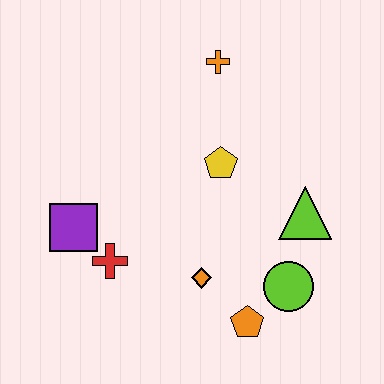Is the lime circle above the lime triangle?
No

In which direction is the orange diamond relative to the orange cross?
The orange diamond is below the orange cross.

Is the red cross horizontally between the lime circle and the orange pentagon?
No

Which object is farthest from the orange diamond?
The orange cross is farthest from the orange diamond.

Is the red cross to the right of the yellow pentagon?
No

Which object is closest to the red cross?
The purple square is closest to the red cross.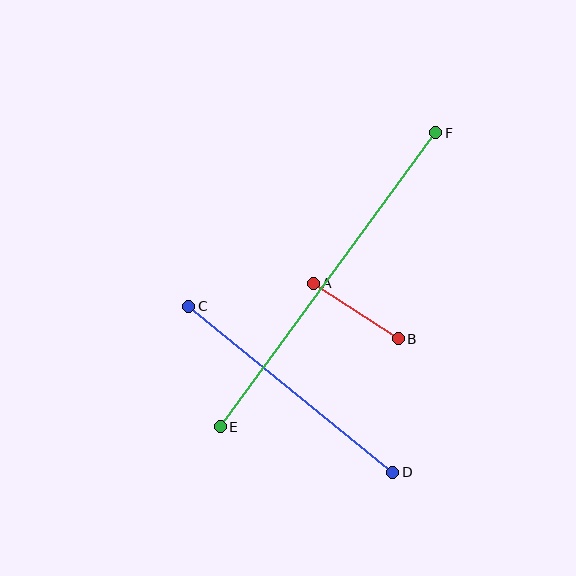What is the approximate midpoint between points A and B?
The midpoint is at approximately (356, 311) pixels.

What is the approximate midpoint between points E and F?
The midpoint is at approximately (328, 280) pixels.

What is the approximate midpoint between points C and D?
The midpoint is at approximately (291, 389) pixels.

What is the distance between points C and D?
The distance is approximately 263 pixels.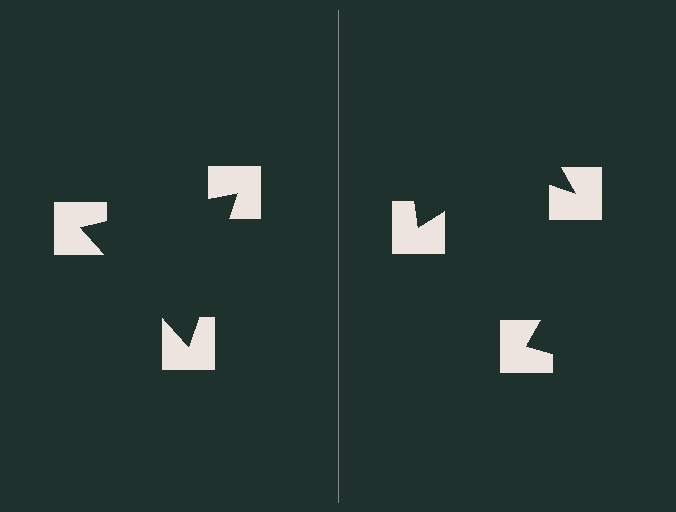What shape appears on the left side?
An illusory triangle.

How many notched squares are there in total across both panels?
6 — 3 on each side.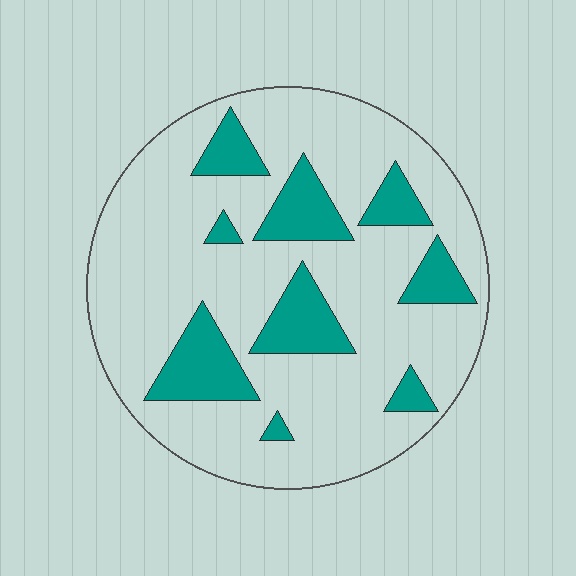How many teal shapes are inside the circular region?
9.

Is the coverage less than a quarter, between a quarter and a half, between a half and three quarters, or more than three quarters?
Less than a quarter.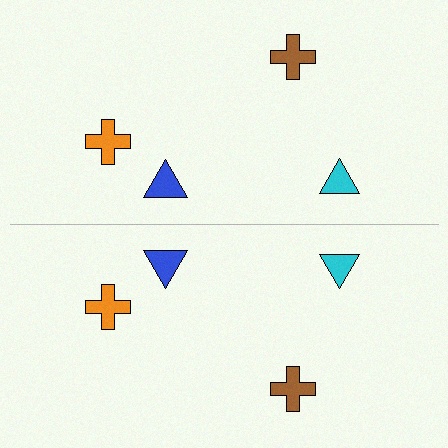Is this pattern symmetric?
Yes, this pattern has bilateral (reflection) symmetry.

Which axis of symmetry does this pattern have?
The pattern has a horizontal axis of symmetry running through the center of the image.